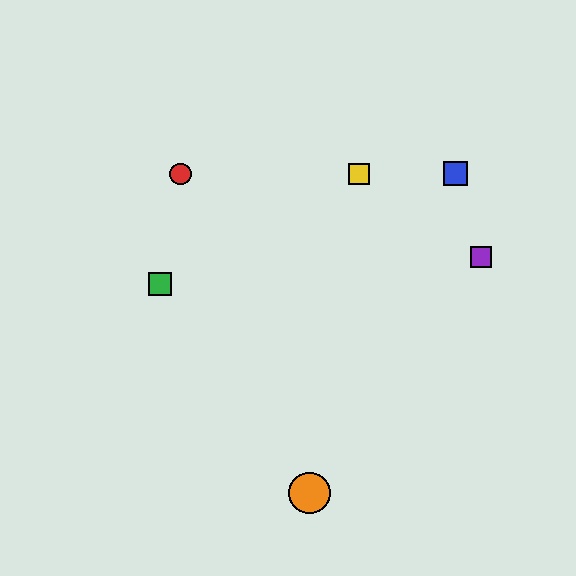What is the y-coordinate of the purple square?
The purple square is at y≈257.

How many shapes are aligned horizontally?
3 shapes (the red circle, the blue square, the yellow square) are aligned horizontally.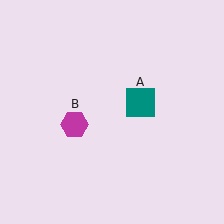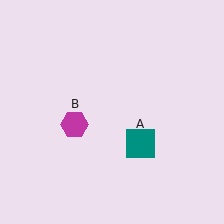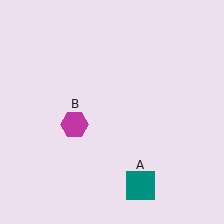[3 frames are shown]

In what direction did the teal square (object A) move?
The teal square (object A) moved down.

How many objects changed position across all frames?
1 object changed position: teal square (object A).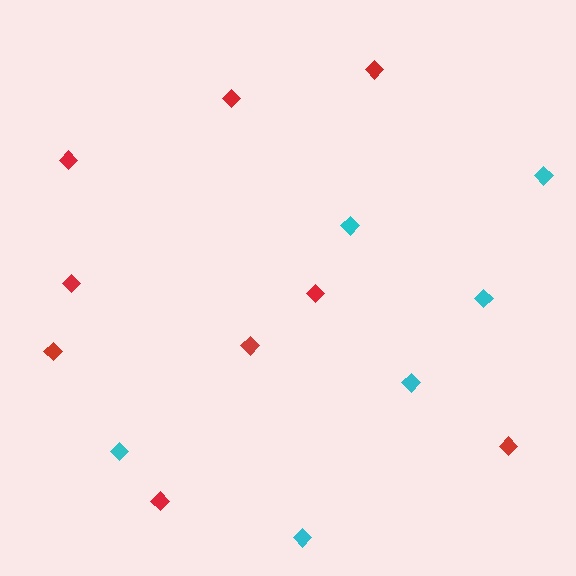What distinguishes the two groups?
There are 2 groups: one group of red diamonds (9) and one group of cyan diamonds (6).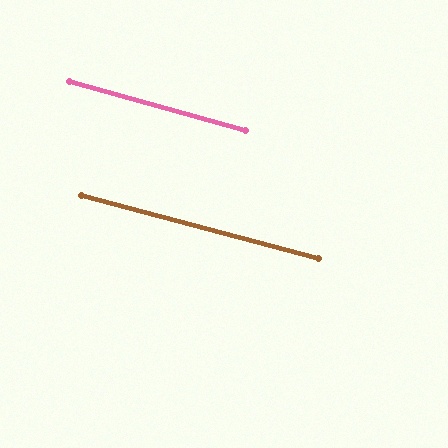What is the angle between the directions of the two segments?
Approximately 1 degree.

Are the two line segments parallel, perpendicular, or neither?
Parallel — their directions differ by only 0.7°.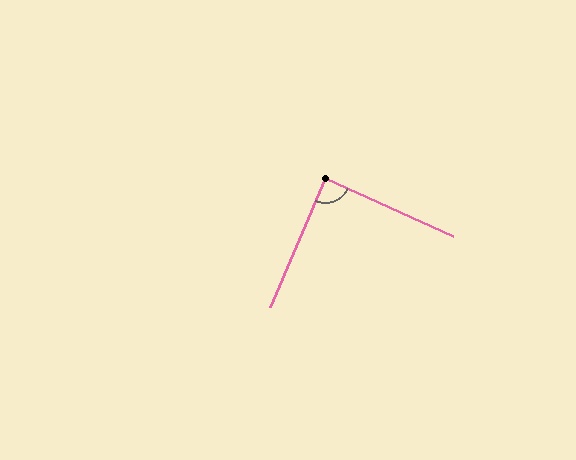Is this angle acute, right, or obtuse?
It is approximately a right angle.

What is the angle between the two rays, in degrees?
Approximately 89 degrees.